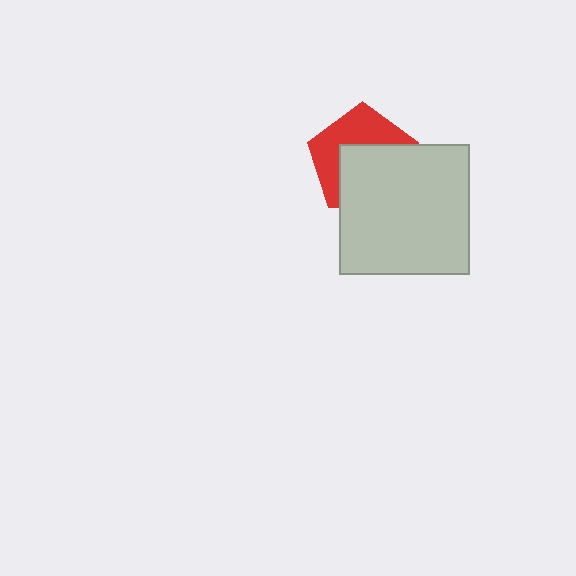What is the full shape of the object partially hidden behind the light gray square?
The partially hidden object is a red pentagon.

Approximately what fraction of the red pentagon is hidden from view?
Roughly 54% of the red pentagon is hidden behind the light gray square.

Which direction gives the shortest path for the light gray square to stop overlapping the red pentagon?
Moving down gives the shortest separation.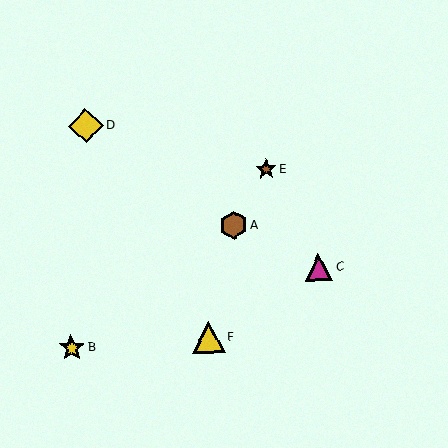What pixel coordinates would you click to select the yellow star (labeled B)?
Click at (72, 348) to select the yellow star B.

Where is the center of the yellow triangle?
The center of the yellow triangle is at (209, 337).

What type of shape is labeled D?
Shape D is a yellow diamond.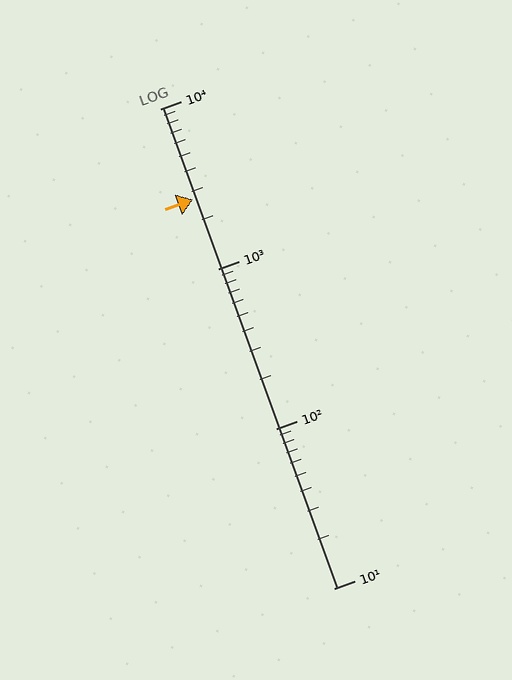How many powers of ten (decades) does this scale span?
The scale spans 3 decades, from 10 to 10000.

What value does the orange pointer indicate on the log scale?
The pointer indicates approximately 2700.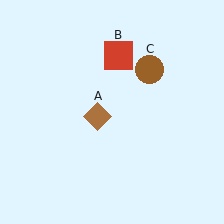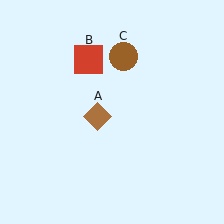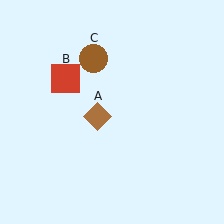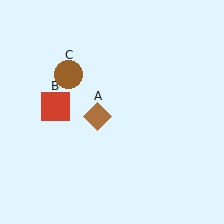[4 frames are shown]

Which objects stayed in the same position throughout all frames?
Brown diamond (object A) remained stationary.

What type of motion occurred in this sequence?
The red square (object B), brown circle (object C) rotated counterclockwise around the center of the scene.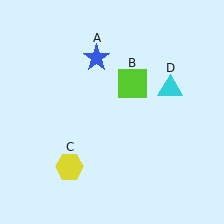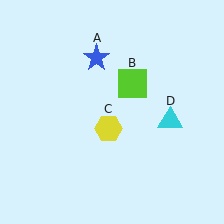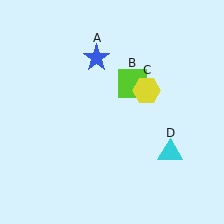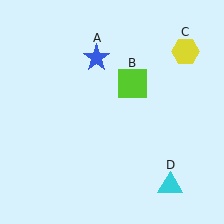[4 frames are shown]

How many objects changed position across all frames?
2 objects changed position: yellow hexagon (object C), cyan triangle (object D).